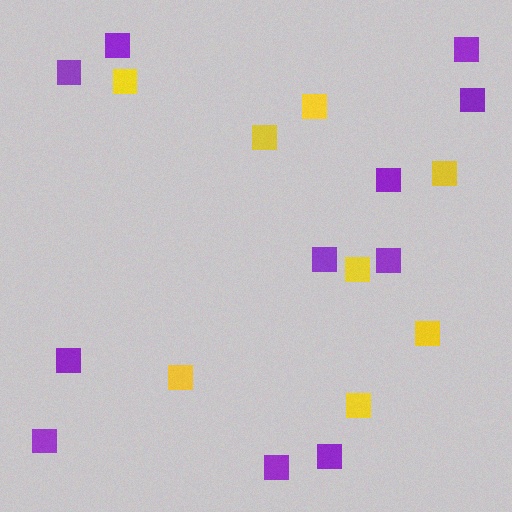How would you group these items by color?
There are 2 groups: one group of yellow squares (8) and one group of purple squares (11).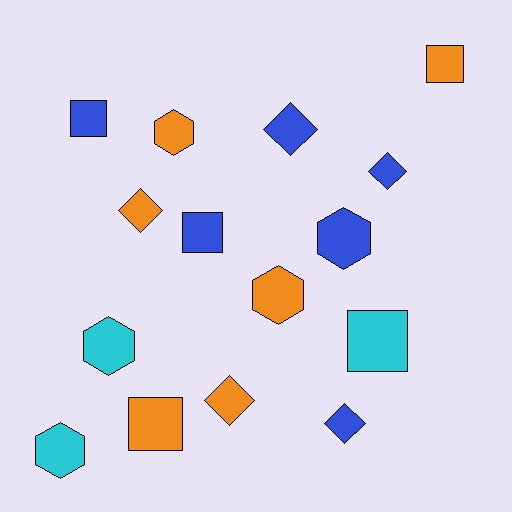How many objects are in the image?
There are 15 objects.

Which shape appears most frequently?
Square, with 5 objects.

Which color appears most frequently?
Orange, with 6 objects.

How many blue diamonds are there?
There are 3 blue diamonds.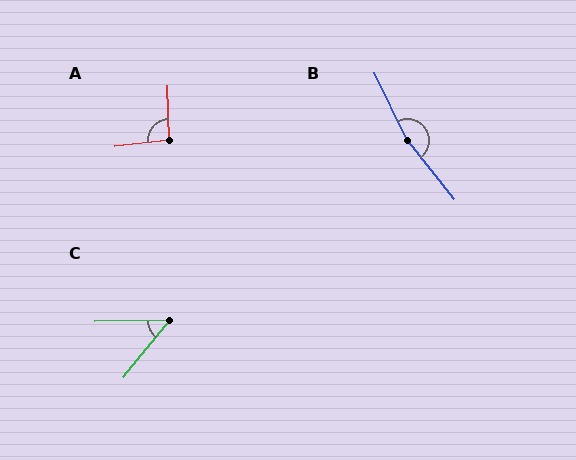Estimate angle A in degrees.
Approximately 96 degrees.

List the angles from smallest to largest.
C (50°), A (96°), B (168°).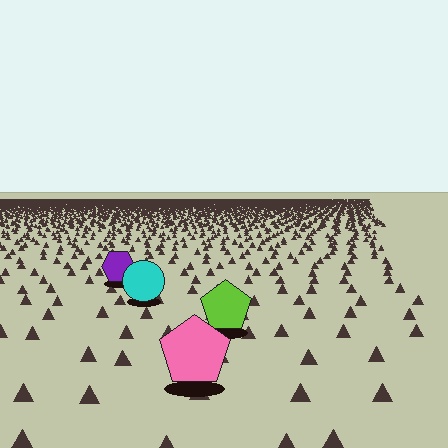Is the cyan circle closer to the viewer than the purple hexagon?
Yes. The cyan circle is closer — you can tell from the texture gradient: the ground texture is coarser near it.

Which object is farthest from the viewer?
The purple hexagon is farthest from the viewer. It appears smaller and the ground texture around it is denser.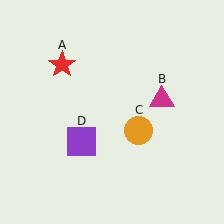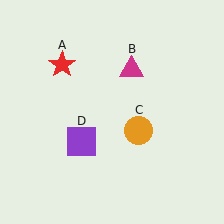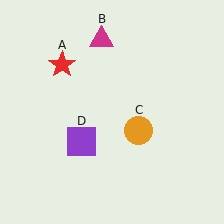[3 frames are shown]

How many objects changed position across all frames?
1 object changed position: magenta triangle (object B).